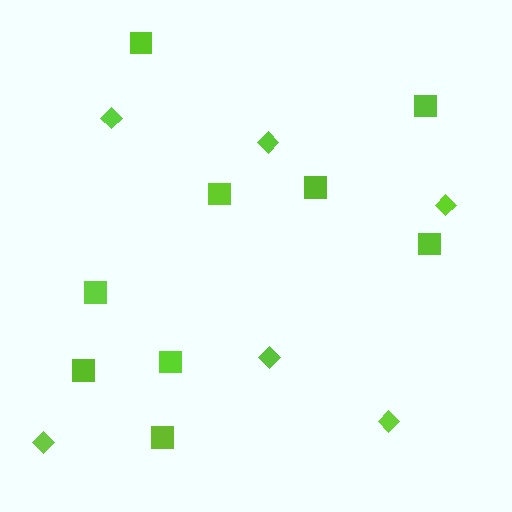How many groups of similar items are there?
There are 2 groups: one group of diamonds (6) and one group of squares (9).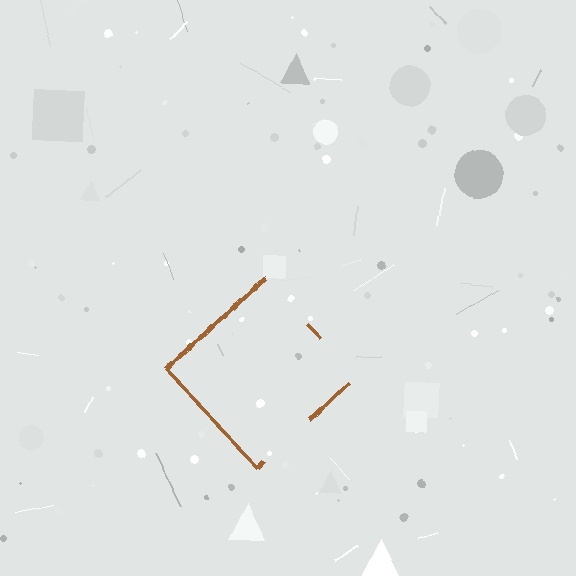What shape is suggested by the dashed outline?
The dashed outline suggests a diamond.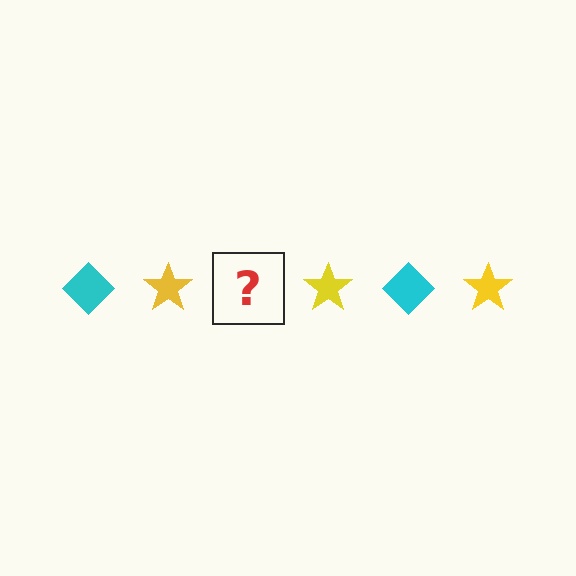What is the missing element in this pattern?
The missing element is a cyan diamond.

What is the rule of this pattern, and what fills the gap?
The rule is that the pattern alternates between cyan diamond and yellow star. The gap should be filled with a cyan diamond.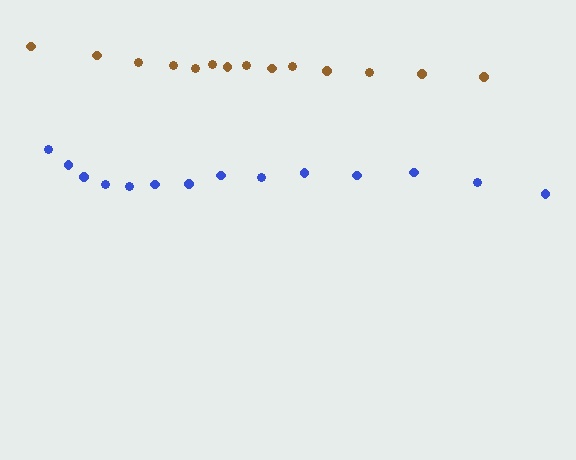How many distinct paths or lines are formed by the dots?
There are 2 distinct paths.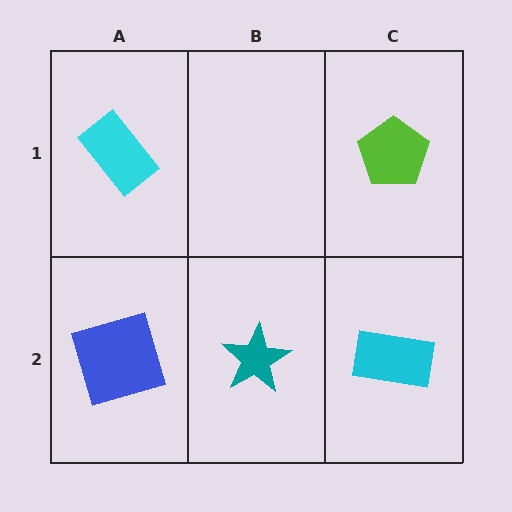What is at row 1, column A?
A cyan rectangle.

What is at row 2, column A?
A blue square.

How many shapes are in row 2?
3 shapes.